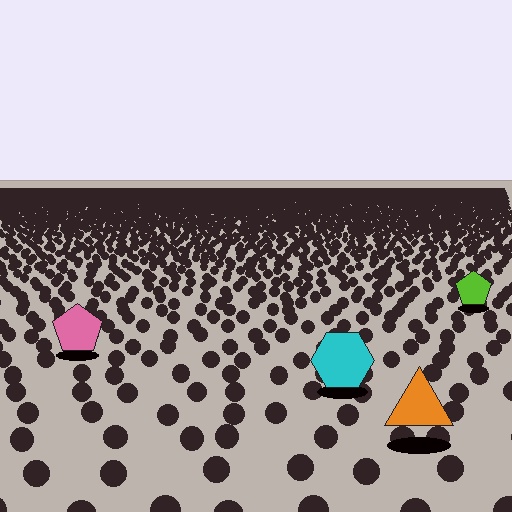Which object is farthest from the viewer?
The lime pentagon is farthest from the viewer. It appears smaller and the ground texture around it is denser.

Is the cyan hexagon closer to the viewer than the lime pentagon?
Yes. The cyan hexagon is closer — you can tell from the texture gradient: the ground texture is coarser near it.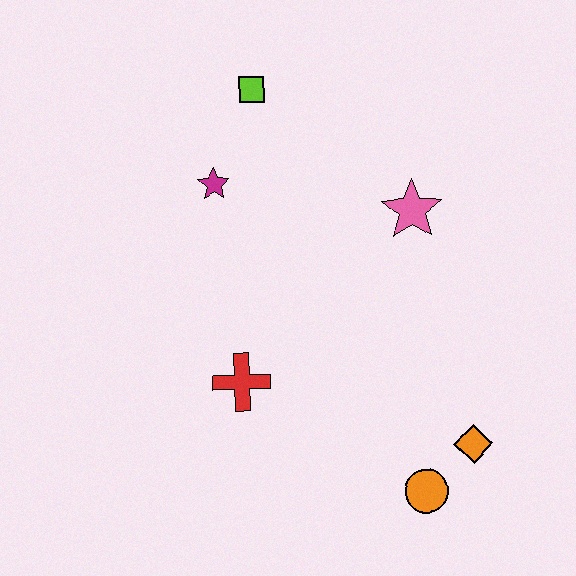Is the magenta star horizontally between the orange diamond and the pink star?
No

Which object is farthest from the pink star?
The orange circle is farthest from the pink star.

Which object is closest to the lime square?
The magenta star is closest to the lime square.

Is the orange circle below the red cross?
Yes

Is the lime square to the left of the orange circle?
Yes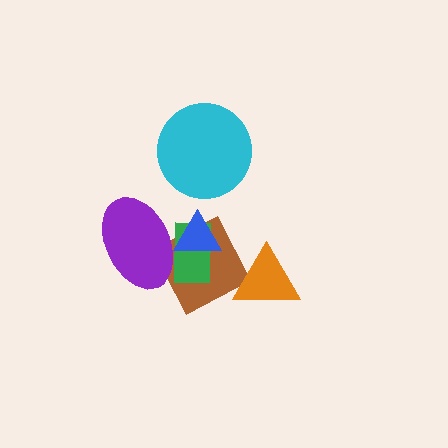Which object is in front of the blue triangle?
The purple ellipse is in front of the blue triangle.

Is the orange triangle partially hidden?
No, no other shape covers it.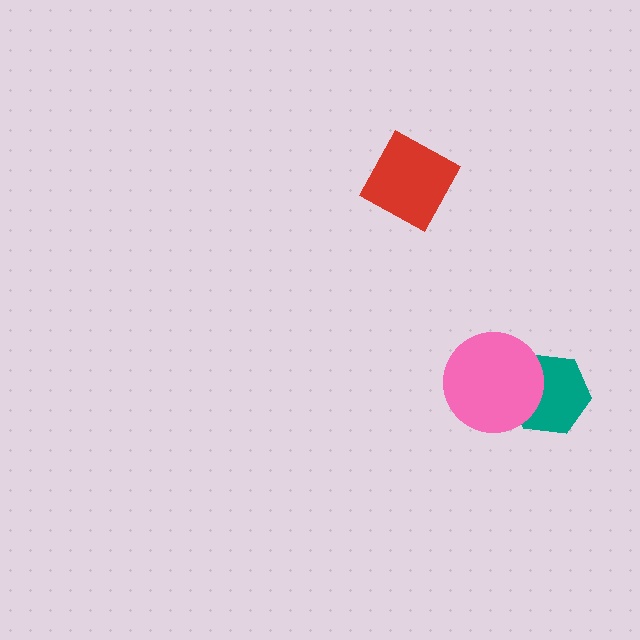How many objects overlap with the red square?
0 objects overlap with the red square.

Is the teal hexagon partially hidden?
Yes, it is partially covered by another shape.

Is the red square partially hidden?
No, no other shape covers it.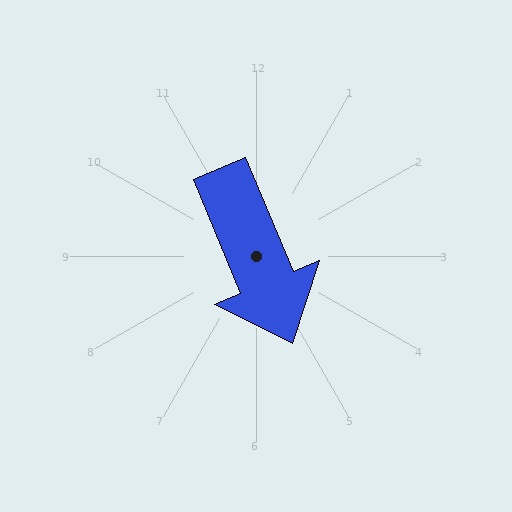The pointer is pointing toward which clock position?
Roughly 5 o'clock.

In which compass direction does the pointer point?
Southeast.